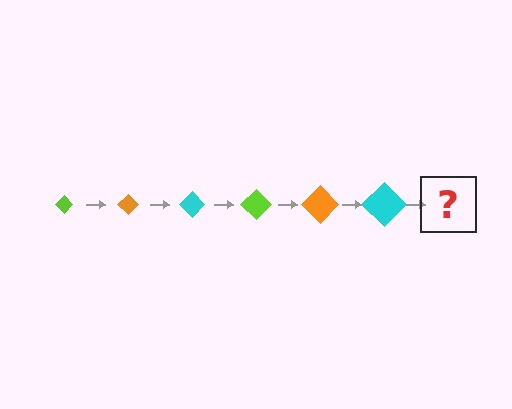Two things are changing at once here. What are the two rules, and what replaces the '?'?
The two rules are that the diamond grows larger each step and the color cycles through lime, orange, and cyan. The '?' should be a lime diamond, larger than the previous one.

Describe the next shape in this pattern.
It should be a lime diamond, larger than the previous one.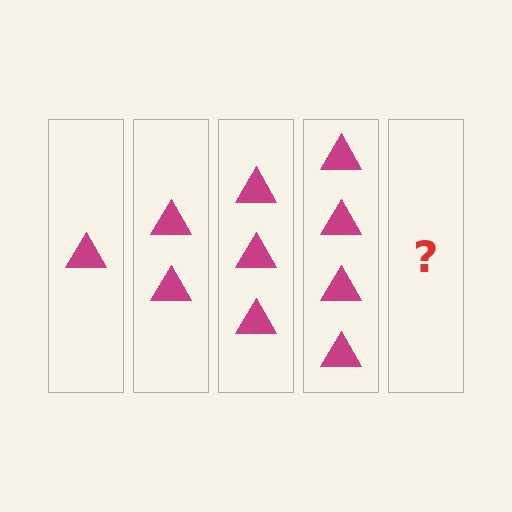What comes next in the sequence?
The next element should be 5 triangles.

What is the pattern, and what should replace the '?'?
The pattern is that each step adds one more triangle. The '?' should be 5 triangles.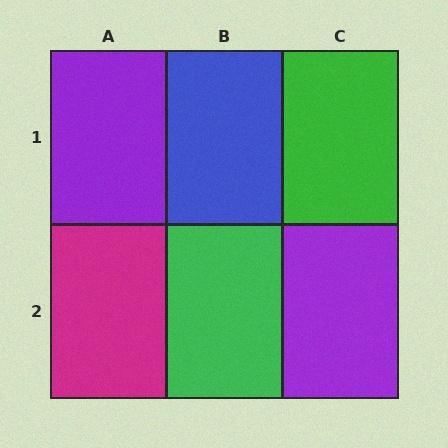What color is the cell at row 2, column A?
Magenta.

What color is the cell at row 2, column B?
Green.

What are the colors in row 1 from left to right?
Purple, blue, green.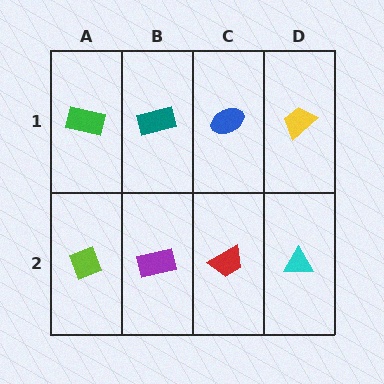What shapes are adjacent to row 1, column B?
A purple rectangle (row 2, column B), a green rectangle (row 1, column A), a blue ellipse (row 1, column C).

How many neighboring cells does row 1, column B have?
3.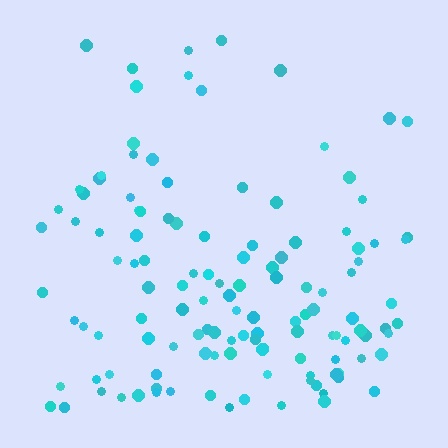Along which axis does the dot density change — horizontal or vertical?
Vertical.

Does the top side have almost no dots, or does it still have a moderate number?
Still a moderate number, just noticeably fewer than the bottom.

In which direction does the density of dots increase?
From top to bottom, with the bottom side densest.